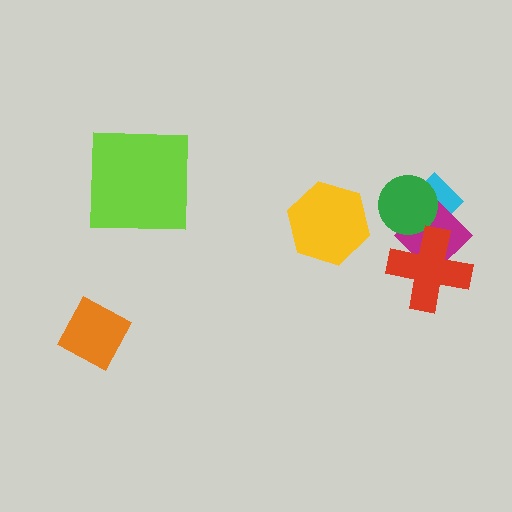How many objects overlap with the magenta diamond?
3 objects overlap with the magenta diamond.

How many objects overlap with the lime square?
0 objects overlap with the lime square.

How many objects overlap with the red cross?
1 object overlaps with the red cross.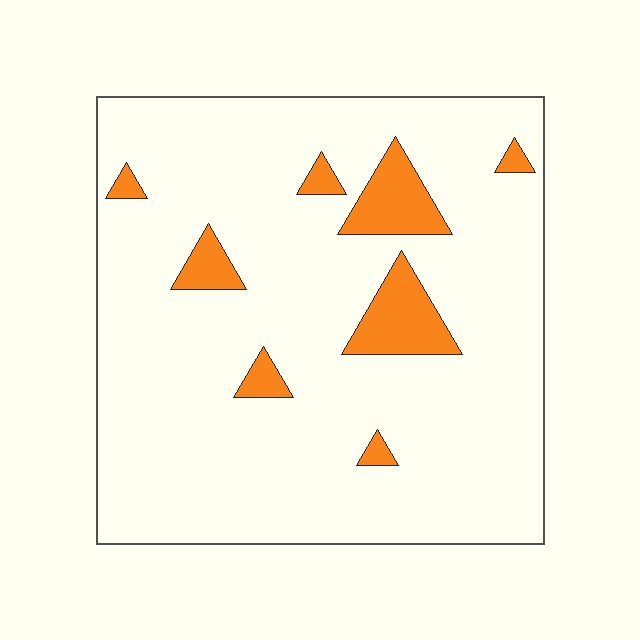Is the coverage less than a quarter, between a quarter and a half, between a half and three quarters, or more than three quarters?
Less than a quarter.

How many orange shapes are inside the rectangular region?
8.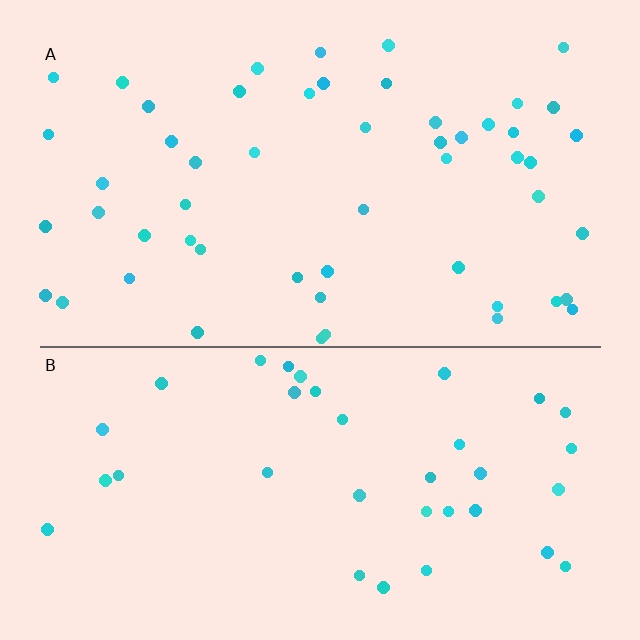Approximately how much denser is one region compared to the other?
Approximately 1.5× — region A over region B.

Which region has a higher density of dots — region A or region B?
A (the top).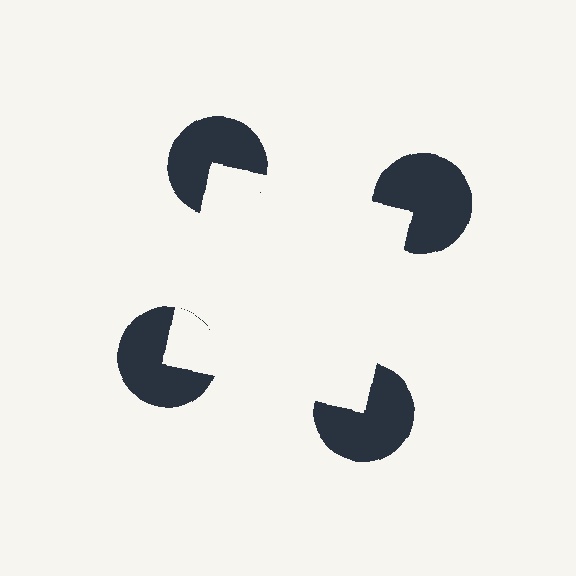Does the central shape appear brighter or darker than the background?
It typically appears slightly brighter than the background, even though no actual brightness change is drawn.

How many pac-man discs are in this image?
There are 4 — one at each vertex of the illusory square.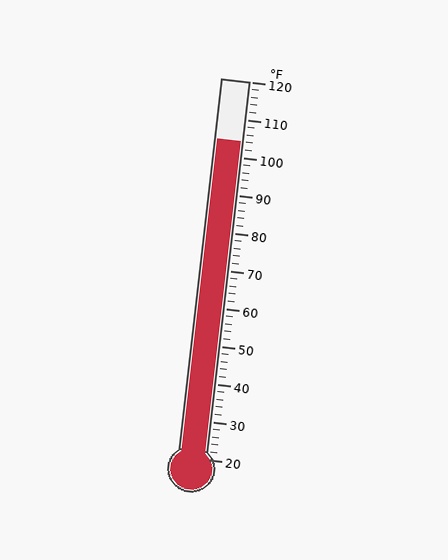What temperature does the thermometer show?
The thermometer shows approximately 104°F.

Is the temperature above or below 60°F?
The temperature is above 60°F.